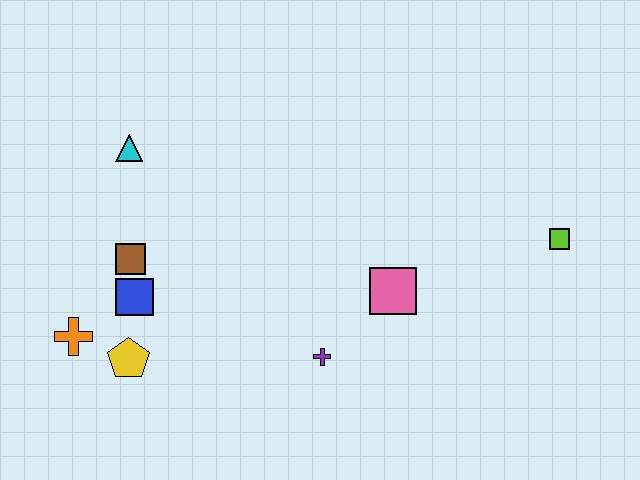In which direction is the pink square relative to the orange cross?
The pink square is to the right of the orange cross.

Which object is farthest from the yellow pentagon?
The lime square is farthest from the yellow pentagon.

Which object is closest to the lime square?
The pink square is closest to the lime square.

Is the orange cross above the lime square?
No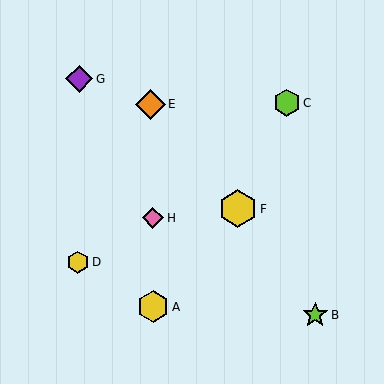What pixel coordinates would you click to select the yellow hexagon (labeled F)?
Click at (238, 209) to select the yellow hexagon F.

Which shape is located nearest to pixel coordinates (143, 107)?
The orange diamond (labeled E) at (150, 104) is nearest to that location.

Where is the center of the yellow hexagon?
The center of the yellow hexagon is at (153, 307).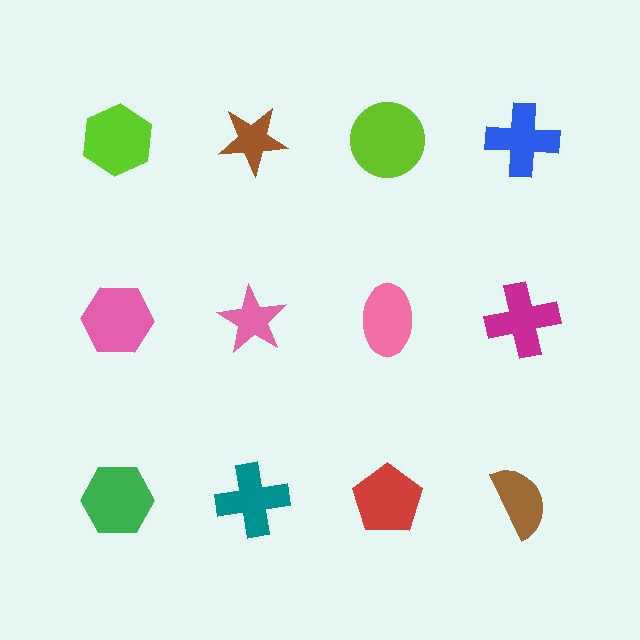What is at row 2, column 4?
A magenta cross.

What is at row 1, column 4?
A blue cross.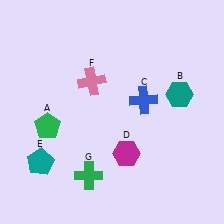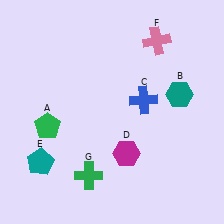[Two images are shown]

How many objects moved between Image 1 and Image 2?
1 object moved between the two images.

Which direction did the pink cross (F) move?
The pink cross (F) moved right.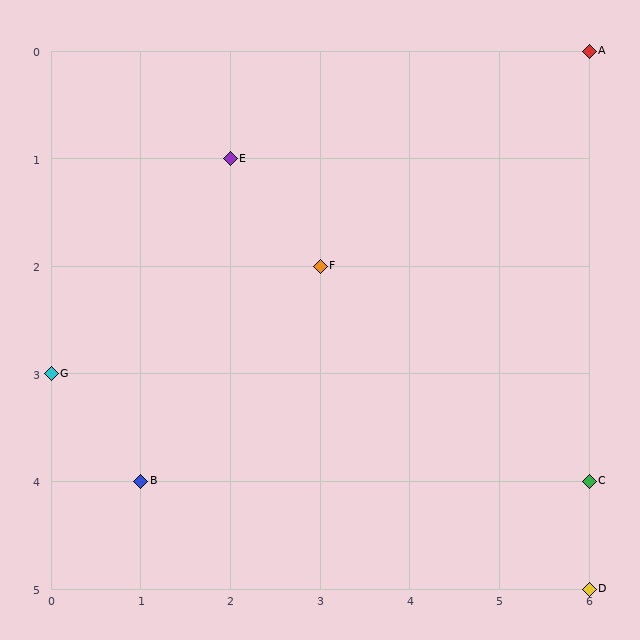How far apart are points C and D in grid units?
Points C and D are 1 row apart.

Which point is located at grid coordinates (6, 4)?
Point C is at (6, 4).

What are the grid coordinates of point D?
Point D is at grid coordinates (6, 5).